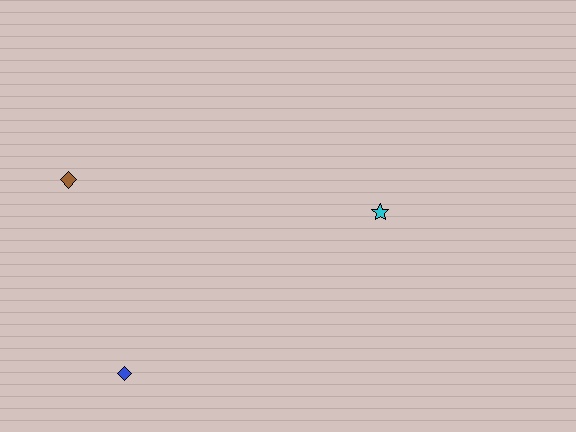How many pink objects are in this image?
There are no pink objects.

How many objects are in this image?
There are 3 objects.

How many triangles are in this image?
There are no triangles.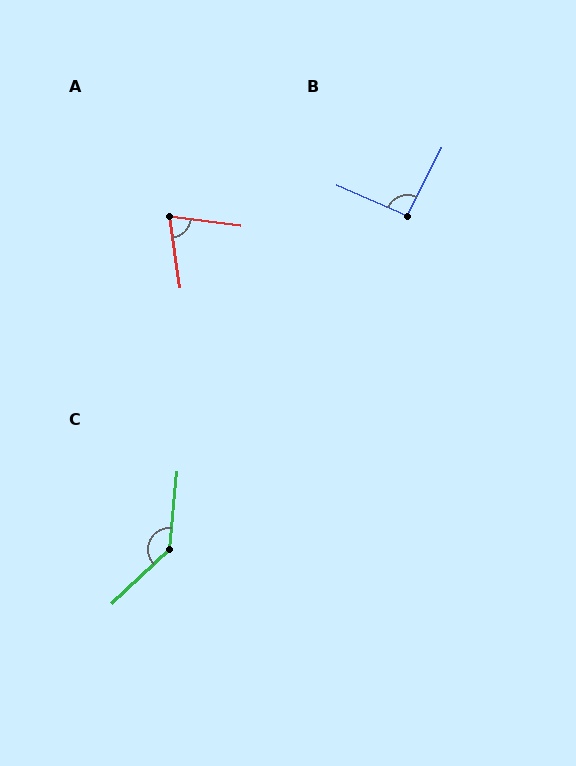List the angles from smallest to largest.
A (75°), B (93°), C (139°).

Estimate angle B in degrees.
Approximately 93 degrees.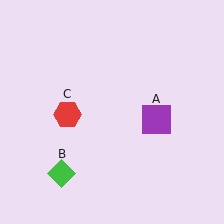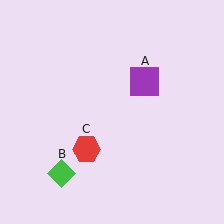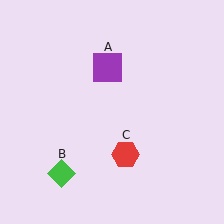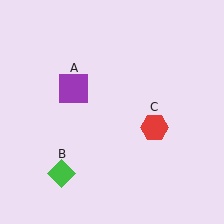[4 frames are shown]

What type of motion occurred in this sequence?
The purple square (object A), red hexagon (object C) rotated counterclockwise around the center of the scene.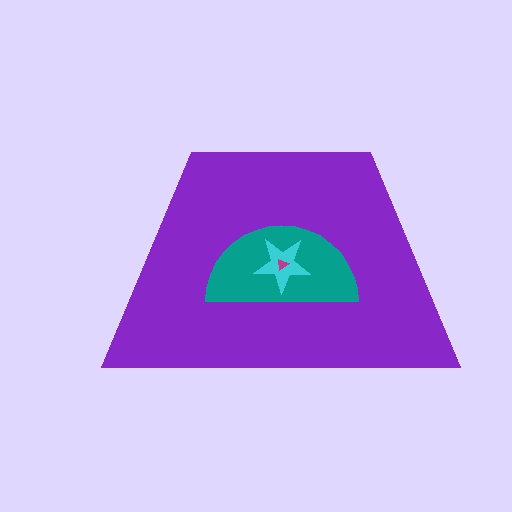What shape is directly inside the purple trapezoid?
The teal semicircle.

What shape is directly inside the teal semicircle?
The cyan star.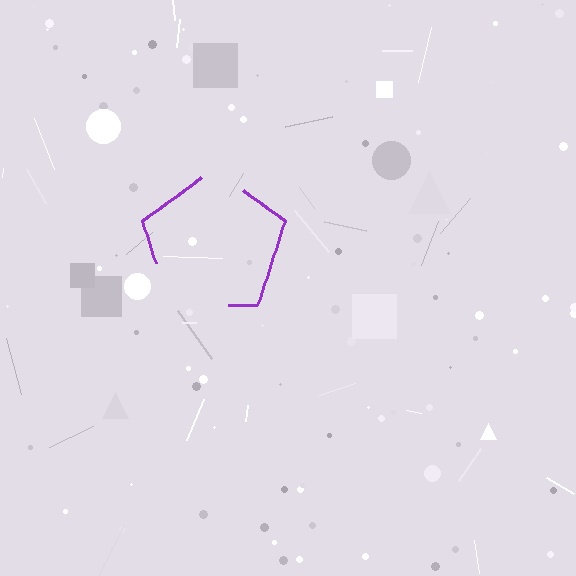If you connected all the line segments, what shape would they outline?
They would outline a pentagon.